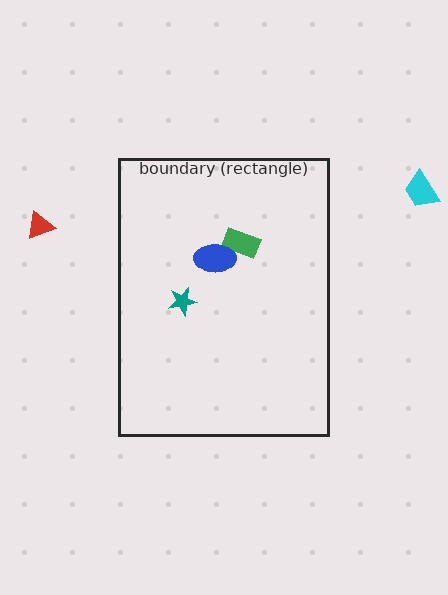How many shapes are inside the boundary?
3 inside, 2 outside.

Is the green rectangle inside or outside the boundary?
Inside.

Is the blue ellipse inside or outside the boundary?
Inside.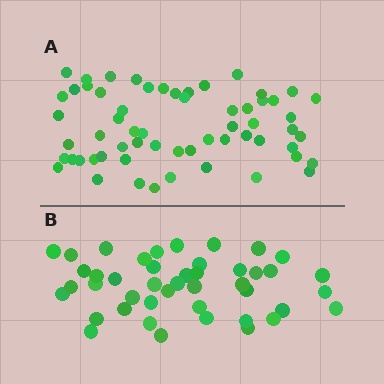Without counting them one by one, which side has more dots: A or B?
Region A (the top region) has more dots.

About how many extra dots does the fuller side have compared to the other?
Region A has approximately 15 more dots than region B.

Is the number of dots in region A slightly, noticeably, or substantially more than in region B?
Region A has noticeably more, but not dramatically so. The ratio is roughly 1.4 to 1.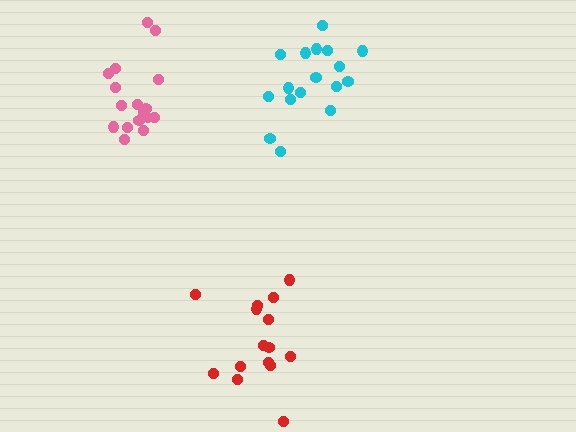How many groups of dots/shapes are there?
There are 3 groups.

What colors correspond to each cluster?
The clusters are colored: red, pink, cyan.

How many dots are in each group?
Group 1: 15 dots, Group 2: 17 dots, Group 3: 17 dots (49 total).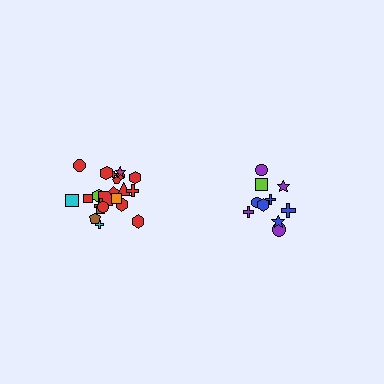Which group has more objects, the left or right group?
The left group.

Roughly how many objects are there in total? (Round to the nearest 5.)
Roughly 30 objects in total.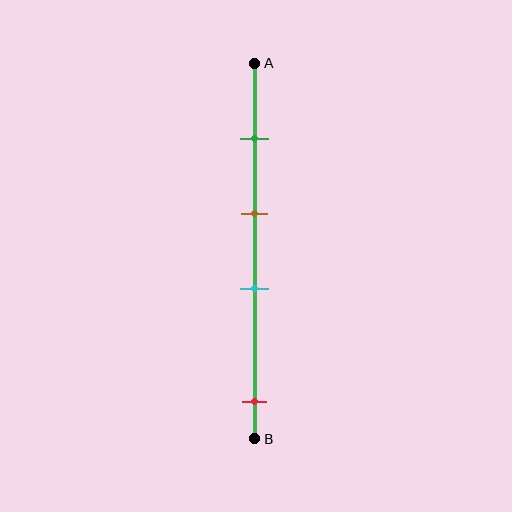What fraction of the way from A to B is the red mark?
The red mark is approximately 90% (0.9) of the way from A to B.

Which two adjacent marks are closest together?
The brown and cyan marks are the closest adjacent pair.